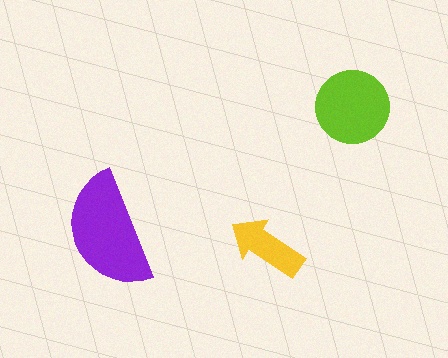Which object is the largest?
The purple semicircle.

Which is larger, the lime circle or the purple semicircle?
The purple semicircle.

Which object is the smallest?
The yellow arrow.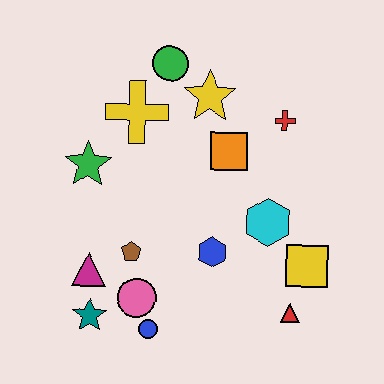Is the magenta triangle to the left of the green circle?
Yes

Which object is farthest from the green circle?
The red triangle is farthest from the green circle.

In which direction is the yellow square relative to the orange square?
The yellow square is below the orange square.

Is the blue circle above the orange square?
No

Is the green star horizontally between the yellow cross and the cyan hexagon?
No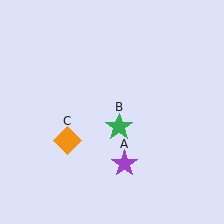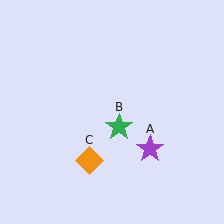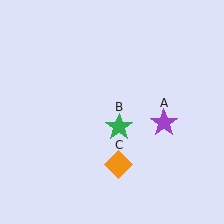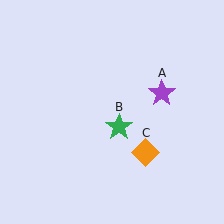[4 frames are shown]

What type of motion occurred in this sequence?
The purple star (object A), orange diamond (object C) rotated counterclockwise around the center of the scene.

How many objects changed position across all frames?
2 objects changed position: purple star (object A), orange diamond (object C).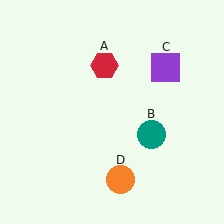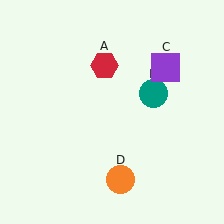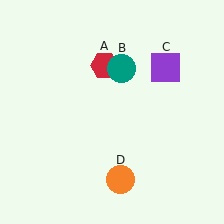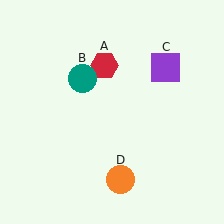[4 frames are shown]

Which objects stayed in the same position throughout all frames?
Red hexagon (object A) and purple square (object C) and orange circle (object D) remained stationary.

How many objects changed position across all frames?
1 object changed position: teal circle (object B).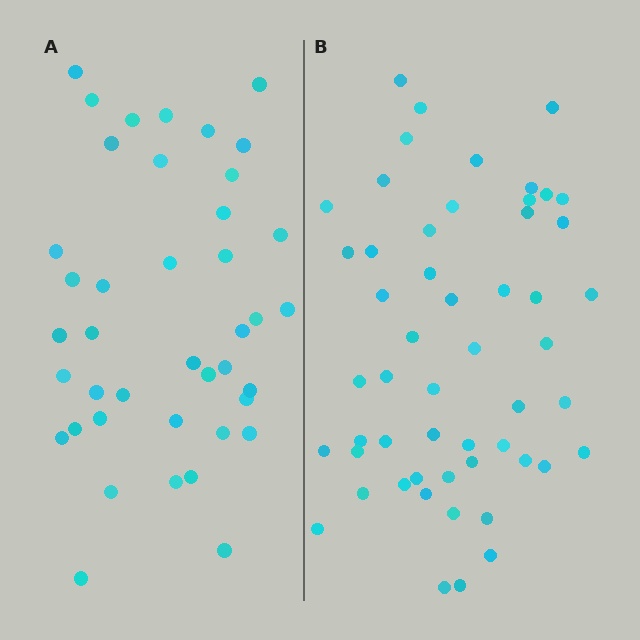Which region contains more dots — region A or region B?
Region B (the right region) has more dots.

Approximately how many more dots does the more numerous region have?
Region B has roughly 12 or so more dots than region A.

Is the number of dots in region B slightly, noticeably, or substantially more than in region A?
Region B has noticeably more, but not dramatically so. The ratio is roughly 1.3 to 1.